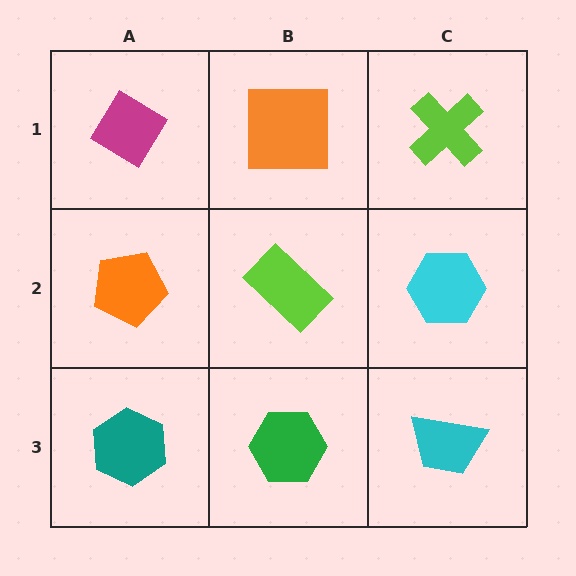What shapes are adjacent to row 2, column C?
A lime cross (row 1, column C), a cyan trapezoid (row 3, column C), a lime rectangle (row 2, column B).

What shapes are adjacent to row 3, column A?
An orange pentagon (row 2, column A), a green hexagon (row 3, column B).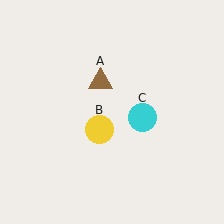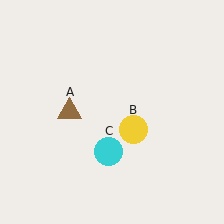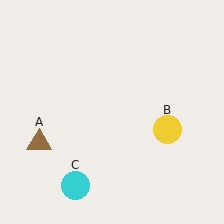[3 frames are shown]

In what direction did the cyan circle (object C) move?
The cyan circle (object C) moved down and to the left.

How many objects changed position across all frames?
3 objects changed position: brown triangle (object A), yellow circle (object B), cyan circle (object C).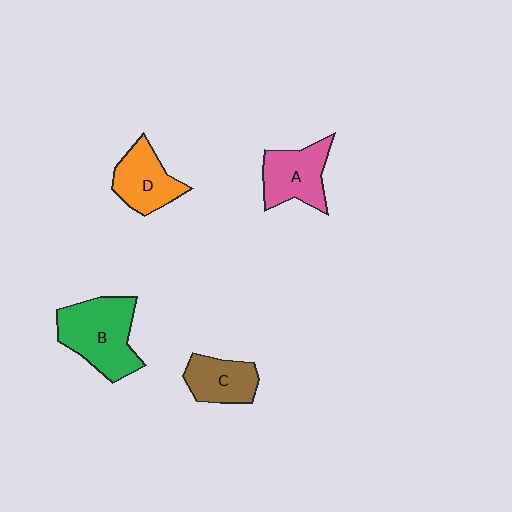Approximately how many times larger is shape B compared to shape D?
Approximately 1.5 times.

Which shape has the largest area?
Shape B (green).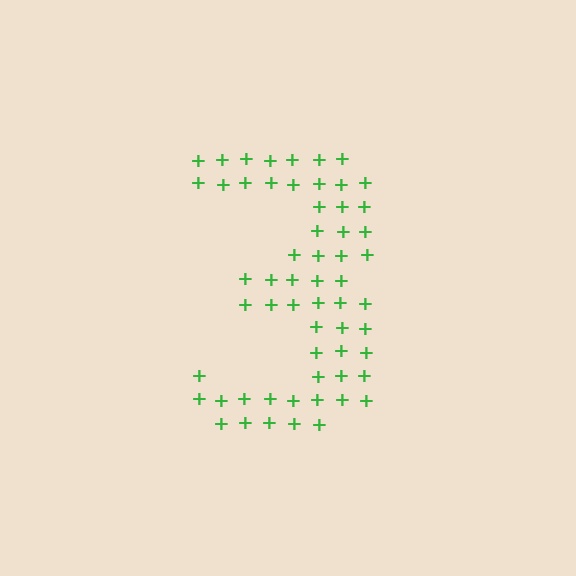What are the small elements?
The small elements are plus signs.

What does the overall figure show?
The overall figure shows the digit 3.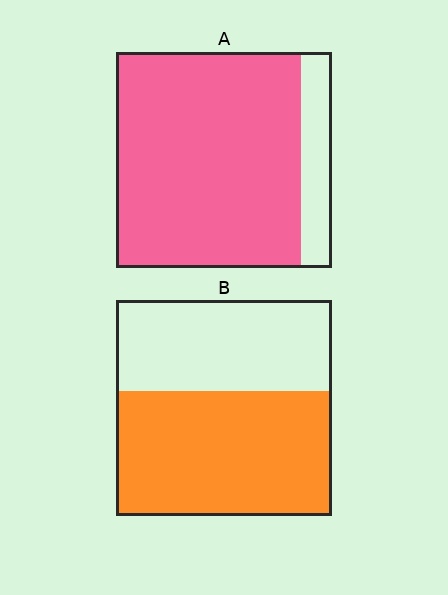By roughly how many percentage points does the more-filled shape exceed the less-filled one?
By roughly 30 percentage points (A over B).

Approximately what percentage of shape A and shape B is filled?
A is approximately 85% and B is approximately 60%.